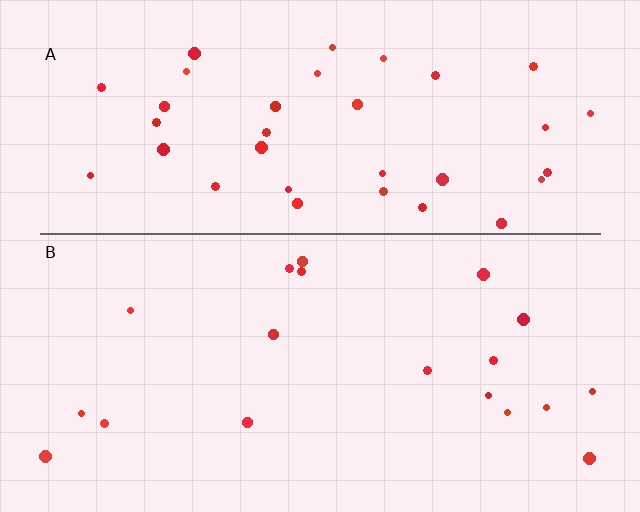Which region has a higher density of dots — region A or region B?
A (the top).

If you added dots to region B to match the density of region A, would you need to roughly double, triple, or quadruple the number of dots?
Approximately double.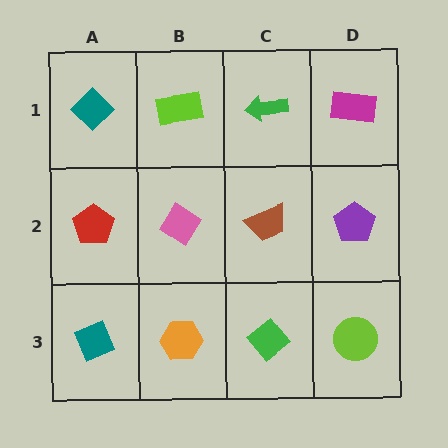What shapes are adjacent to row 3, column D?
A purple pentagon (row 2, column D), a green diamond (row 3, column C).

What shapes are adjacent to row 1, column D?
A purple pentagon (row 2, column D), a green arrow (row 1, column C).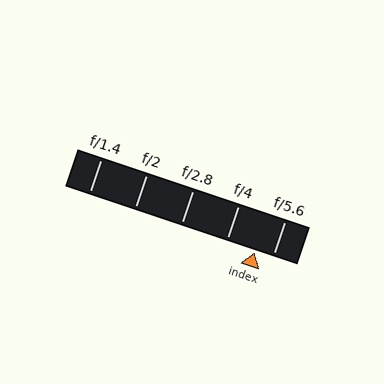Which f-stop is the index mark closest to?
The index mark is closest to f/5.6.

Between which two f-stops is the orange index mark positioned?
The index mark is between f/4 and f/5.6.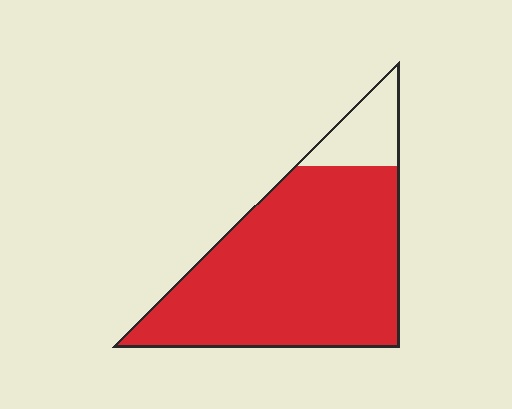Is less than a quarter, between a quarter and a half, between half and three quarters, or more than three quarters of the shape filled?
More than three quarters.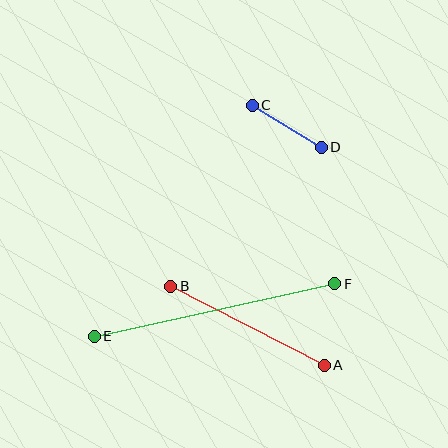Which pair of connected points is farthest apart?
Points E and F are farthest apart.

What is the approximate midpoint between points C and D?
The midpoint is at approximately (287, 126) pixels.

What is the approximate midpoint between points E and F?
The midpoint is at approximately (215, 310) pixels.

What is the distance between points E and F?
The distance is approximately 246 pixels.